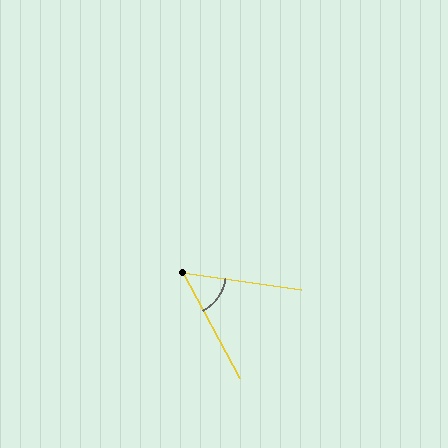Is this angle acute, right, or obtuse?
It is acute.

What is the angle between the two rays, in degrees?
Approximately 53 degrees.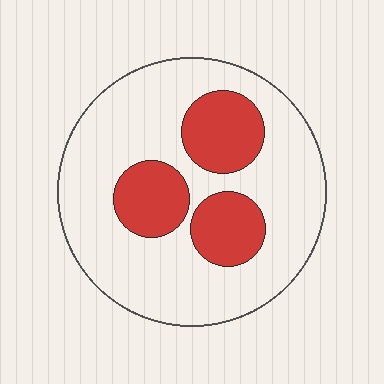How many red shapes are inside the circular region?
3.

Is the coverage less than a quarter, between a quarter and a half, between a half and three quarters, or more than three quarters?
Between a quarter and a half.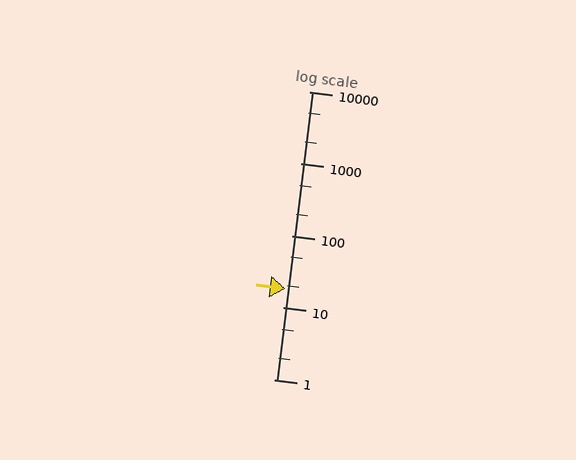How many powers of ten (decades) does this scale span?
The scale spans 4 decades, from 1 to 10000.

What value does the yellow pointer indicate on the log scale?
The pointer indicates approximately 18.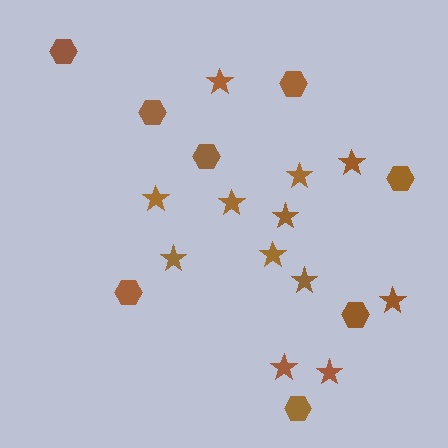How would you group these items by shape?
There are 2 groups: one group of hexagons (8) and one group of stars (12).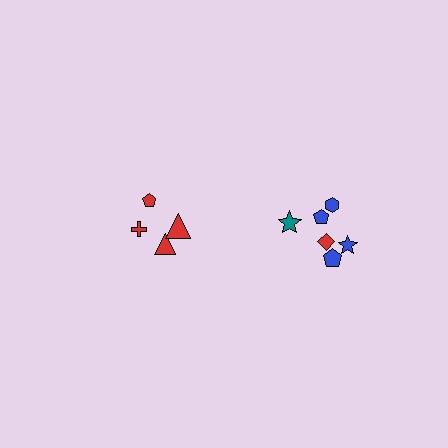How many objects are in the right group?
There are 6 objects.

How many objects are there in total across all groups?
There are 10 objects.